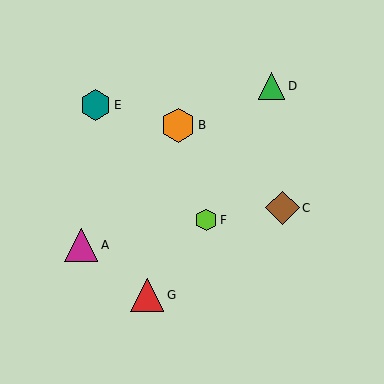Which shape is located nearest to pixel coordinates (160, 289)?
The red triangle (labeled G) at (147, 295) is nearest to that location.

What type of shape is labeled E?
Shape E is a teal hexagon.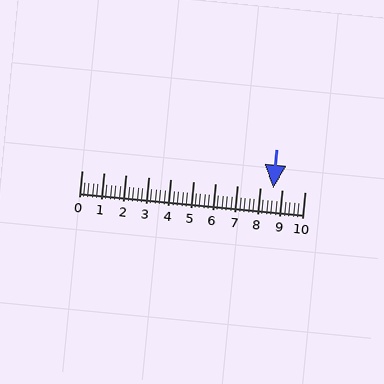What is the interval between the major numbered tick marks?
The major tick marks are spaced 1 units apart.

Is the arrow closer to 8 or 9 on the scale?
The arrow is closer to 9.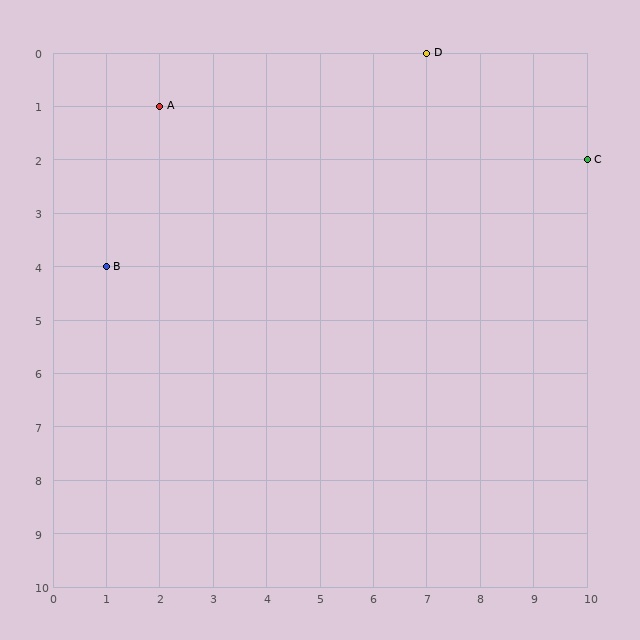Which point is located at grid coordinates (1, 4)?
Point B is at (1, 4).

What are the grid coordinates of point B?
Point B is at grid coordinates (1, 4).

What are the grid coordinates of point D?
Point D is at grid coordinates (7, 0).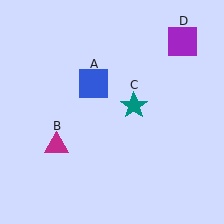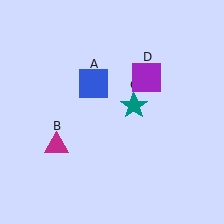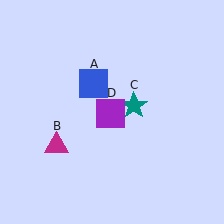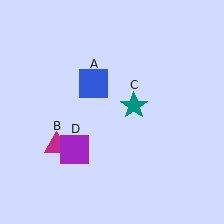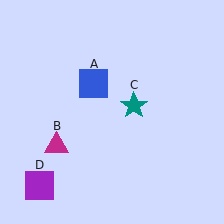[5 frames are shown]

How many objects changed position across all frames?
1 object changed position: purple square (object D).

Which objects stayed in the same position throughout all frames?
Blue square (object A) and magenta triangle (object B) and teal star (object C) remained stationary.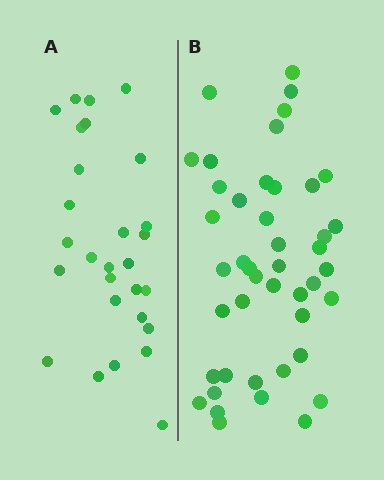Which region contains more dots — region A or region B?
Region B (the right region) has more dots.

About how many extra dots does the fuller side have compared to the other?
Region B has approximately 15 more dots than region A.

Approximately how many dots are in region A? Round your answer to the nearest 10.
About 30 dots. (The exact count is 28, which rounds to 30.)